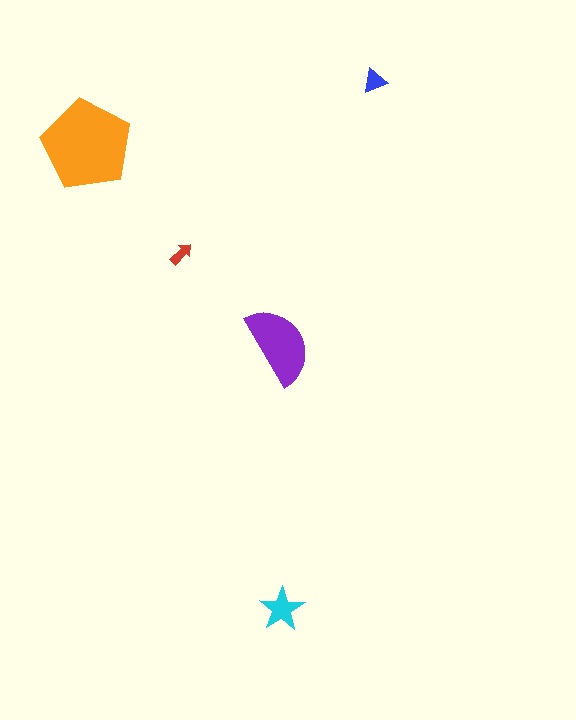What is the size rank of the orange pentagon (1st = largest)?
1st.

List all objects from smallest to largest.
The red arrow, the blue triangle, the cyan star, the purple semicircle, the orange pentagon.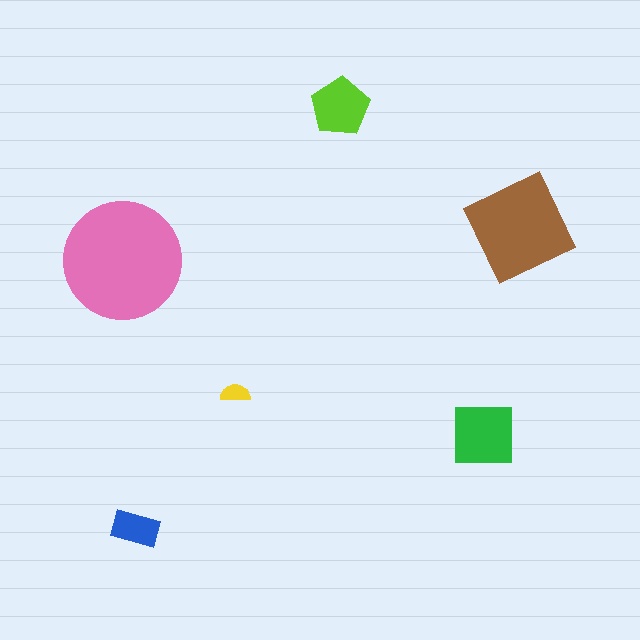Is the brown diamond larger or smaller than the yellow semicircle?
Larger.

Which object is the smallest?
The yellow semicircle.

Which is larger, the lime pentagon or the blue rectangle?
The lime pentagon.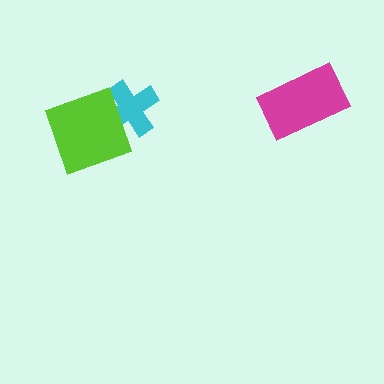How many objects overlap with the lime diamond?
1 object overlaps with the lime diamond.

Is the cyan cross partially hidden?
Yes, it is partially covered by another shape.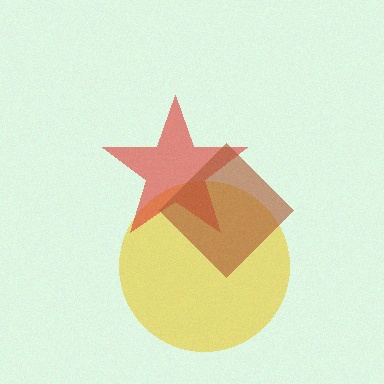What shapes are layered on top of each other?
The layered shapes are: a yellow circle, a red star, a brown diamond.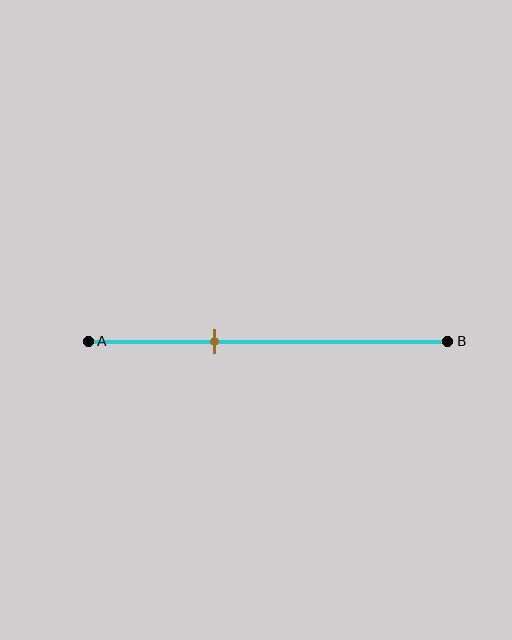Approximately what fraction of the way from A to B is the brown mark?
The brown mark is approximately 35% of the way from A to B.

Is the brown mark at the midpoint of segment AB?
No, the mark is at about 35% from A, not at the 50% midpoint.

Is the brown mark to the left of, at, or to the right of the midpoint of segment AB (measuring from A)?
The brown mark is to the left of the midpoint of segment AB.